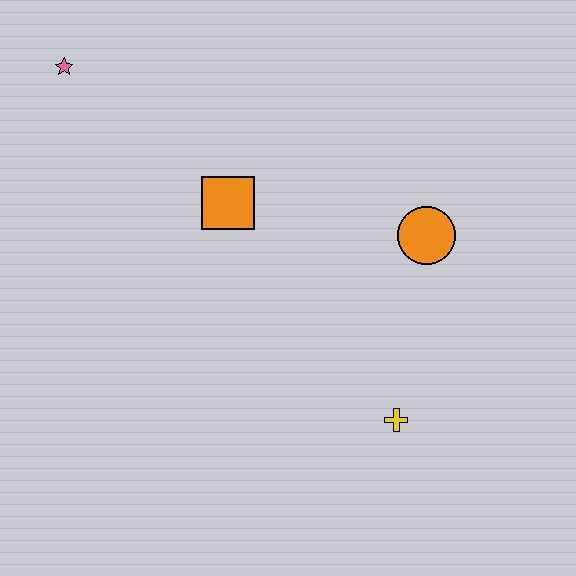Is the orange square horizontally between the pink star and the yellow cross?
Yes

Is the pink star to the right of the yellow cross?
No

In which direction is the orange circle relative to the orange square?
The orange circle is to the right of the orange square.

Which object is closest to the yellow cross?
The orange circle is closest to the yellow cross.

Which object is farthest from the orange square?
The yellow cross is farthest from the orange square.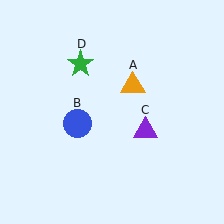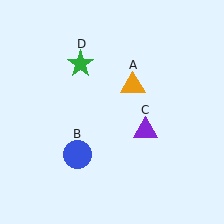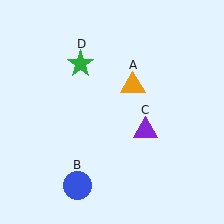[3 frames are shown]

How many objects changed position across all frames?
1 object changed position: blue circle (object B).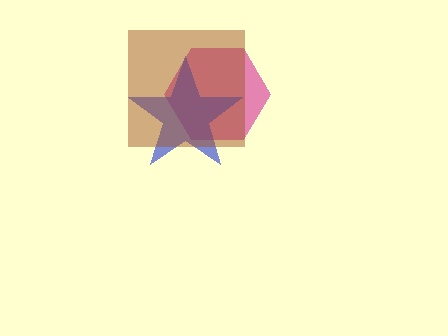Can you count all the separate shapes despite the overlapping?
Yes, there are 3 separate shapes.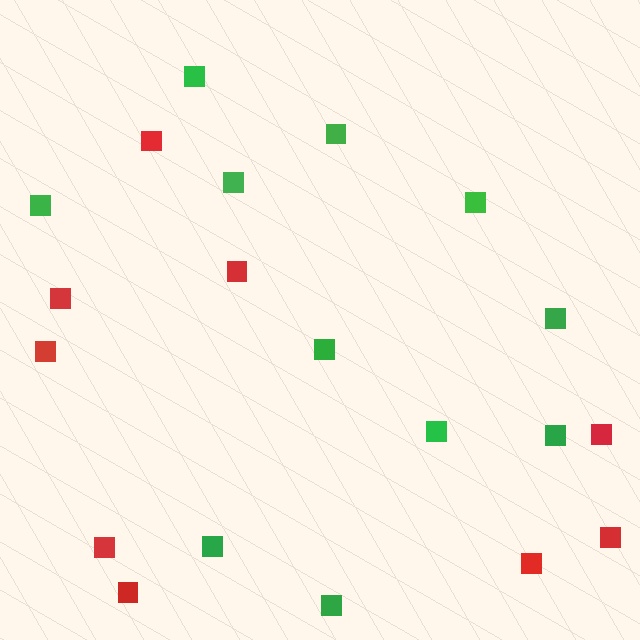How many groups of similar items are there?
There are 2 groups: one group of green squares (11) and one group of red squares (9).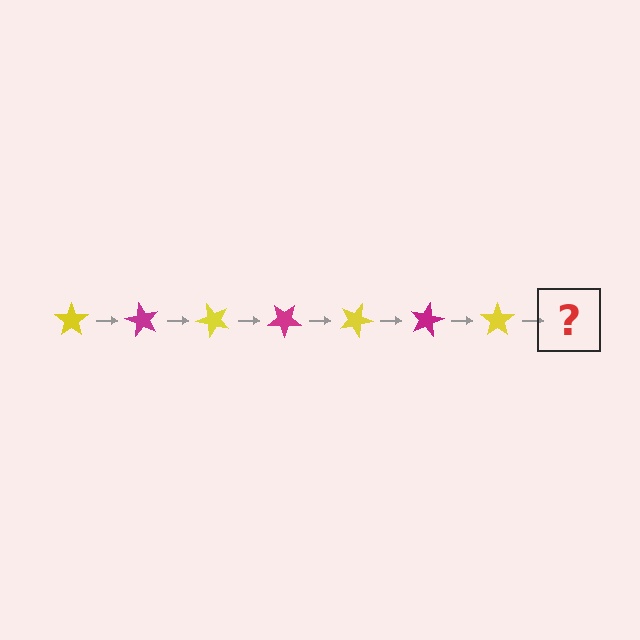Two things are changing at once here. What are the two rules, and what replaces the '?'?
The two rules are that it rotates 60 degrees each step and the color cycles through yellow and magenta. The '?' should be a magenta star, rotated 420 degrees from the start.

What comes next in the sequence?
The next element should be a magenta star, rotated 420 degrees from the start.